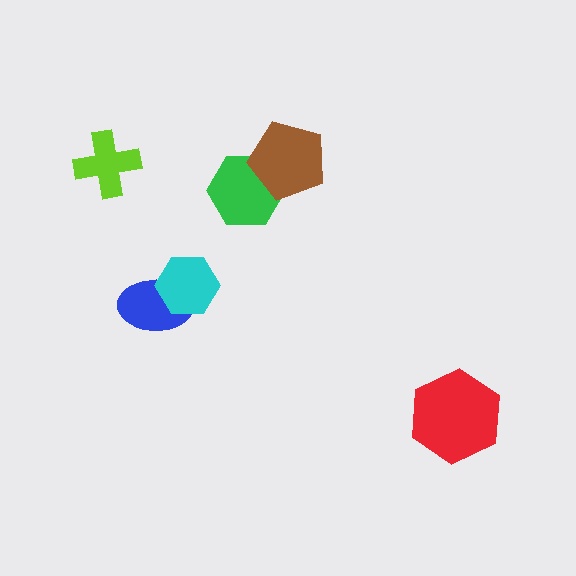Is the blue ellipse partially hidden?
Yes, it is partially covered by another shape.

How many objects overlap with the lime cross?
0 objects overlap with the lime cross.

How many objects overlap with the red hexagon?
0 objects overlap with the red hexagon.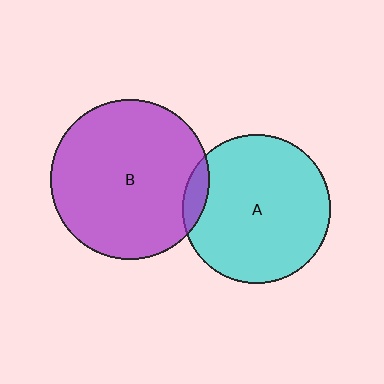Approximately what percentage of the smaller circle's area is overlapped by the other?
Approximately 10%.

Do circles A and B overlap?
Yes.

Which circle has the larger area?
Circle B (purple).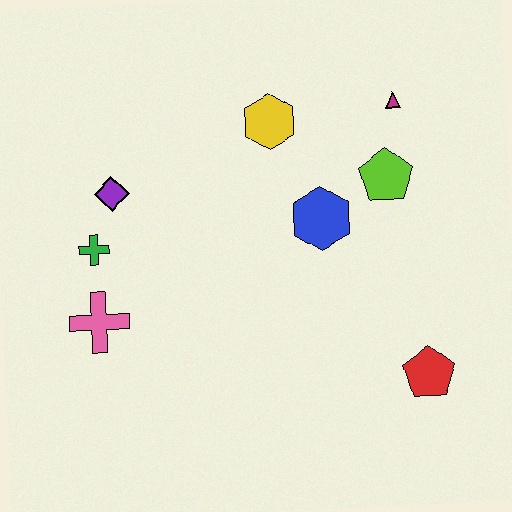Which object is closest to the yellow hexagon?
The blue hexagon is closest to the yellow hexagon.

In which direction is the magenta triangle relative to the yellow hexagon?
The magenta triangle is to the right of the yellow hexagon.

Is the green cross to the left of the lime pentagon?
Yes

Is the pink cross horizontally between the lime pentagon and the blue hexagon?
No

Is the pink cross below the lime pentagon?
Yes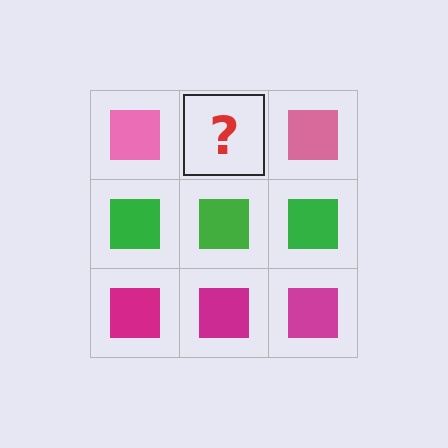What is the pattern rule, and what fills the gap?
The rule is that each row has a consistent color. The gap should be filled with a pink square.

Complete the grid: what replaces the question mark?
The question mark should be replaced with a pink square.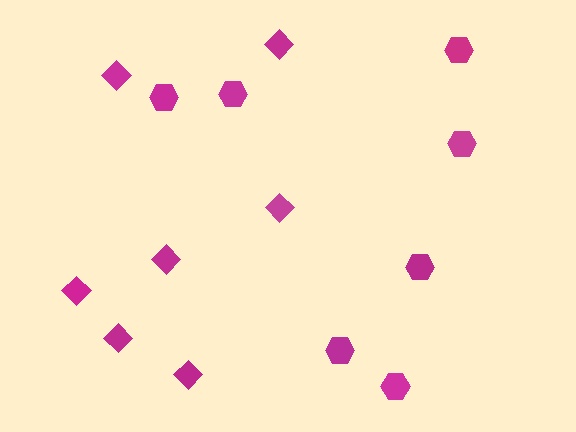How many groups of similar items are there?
There are 2 groups: one group of hexagons (7) and one group of diamonds (7).